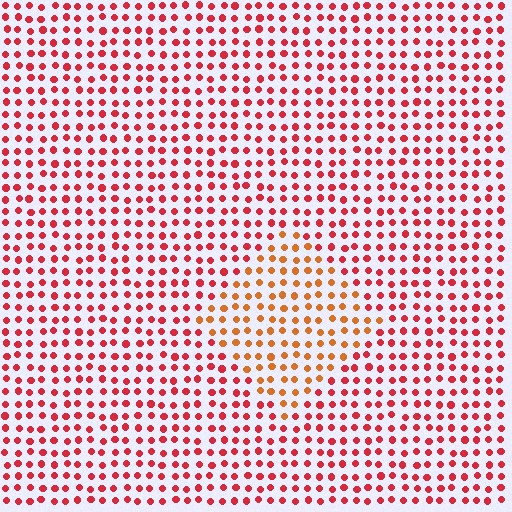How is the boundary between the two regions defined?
The boundary is defined purely by a slight shift in hue (about 32 degrees). Spacing, size, and orientation are identical on both sides.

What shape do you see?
I see a diamond.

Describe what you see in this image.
The image is filled with small red elements in a uniform arrangement. A diamond-shaped region is visible where the elements are tinted to a slightly different hue, forming a subtle color boundary.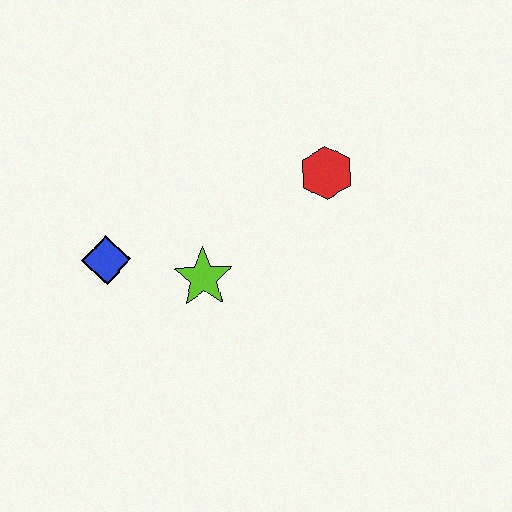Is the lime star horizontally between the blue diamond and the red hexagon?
Yes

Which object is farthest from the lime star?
The red hexagon is farthest from the lime star.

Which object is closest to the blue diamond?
The lime star is closest to the blue diamond.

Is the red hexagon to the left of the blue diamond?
No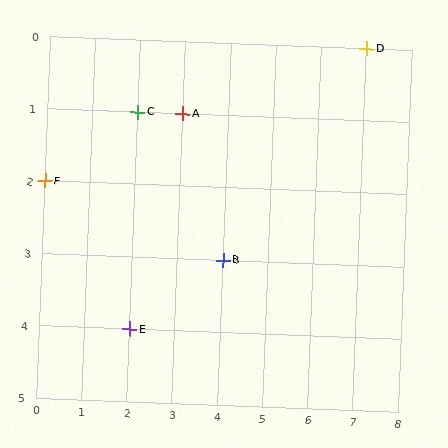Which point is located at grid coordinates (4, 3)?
Point B is at (4, 3).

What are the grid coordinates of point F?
Point F is at grid coordinates (0, 2).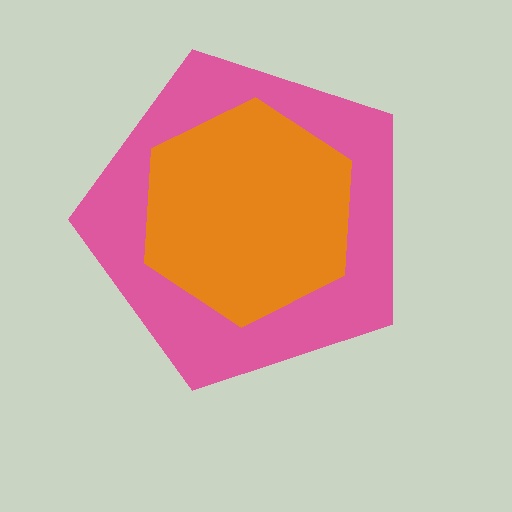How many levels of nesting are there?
2.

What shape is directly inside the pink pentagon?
The orange hexagon.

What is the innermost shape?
The orange hexagon.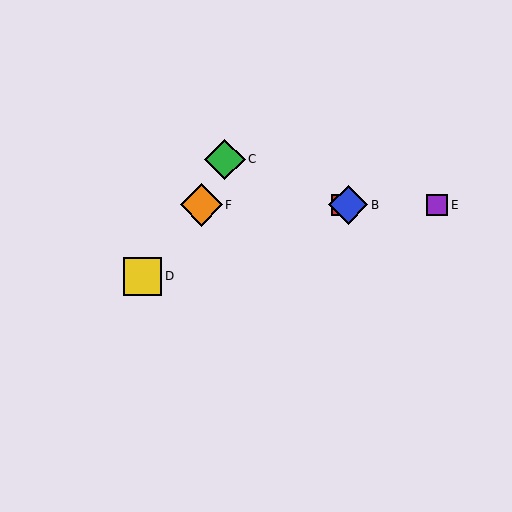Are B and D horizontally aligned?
No, B is at y≈205 and D is at y≈276.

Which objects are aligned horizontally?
Objects A, B, E, F are aligned horizontally.